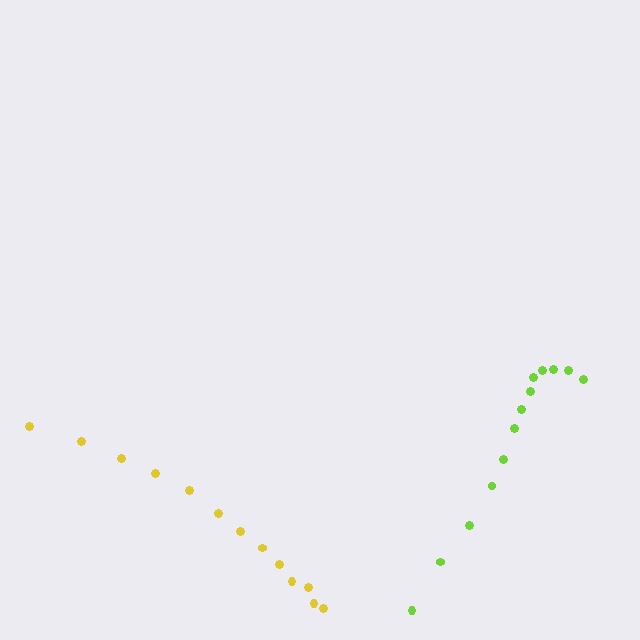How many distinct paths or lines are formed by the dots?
There are 2 distinct paths.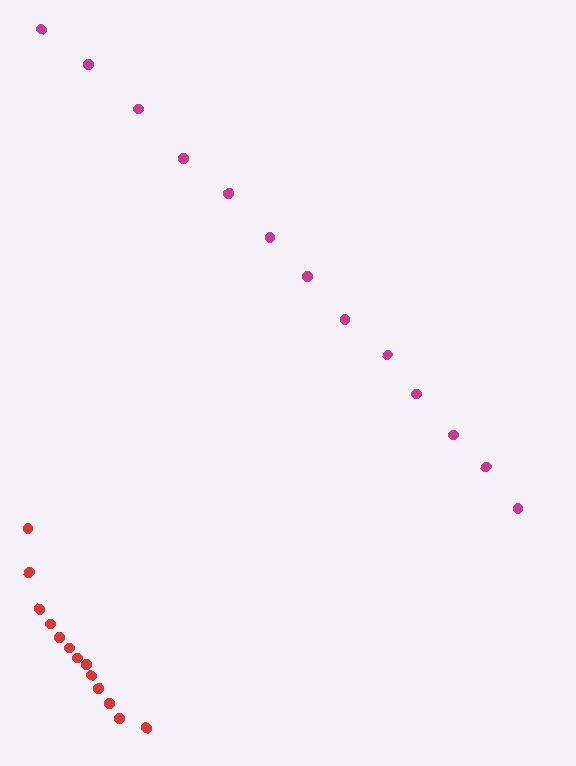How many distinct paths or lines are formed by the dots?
There are 2 distinct paths.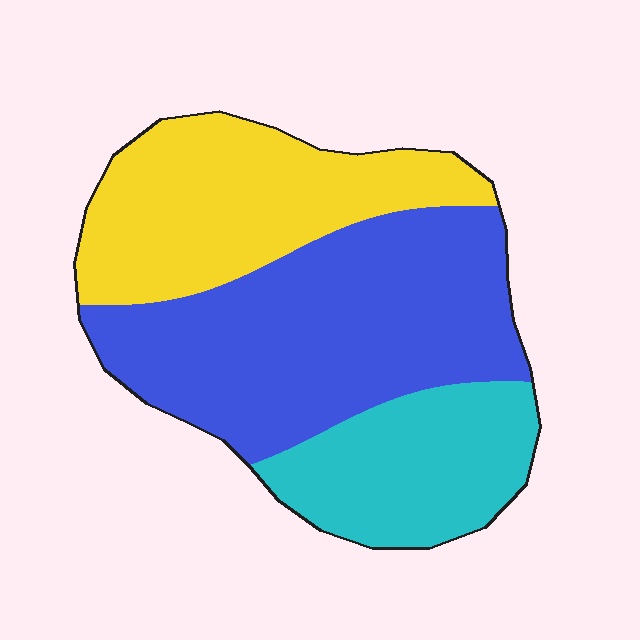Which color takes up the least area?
Cyan, at roughly 25%.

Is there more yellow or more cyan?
Yellow.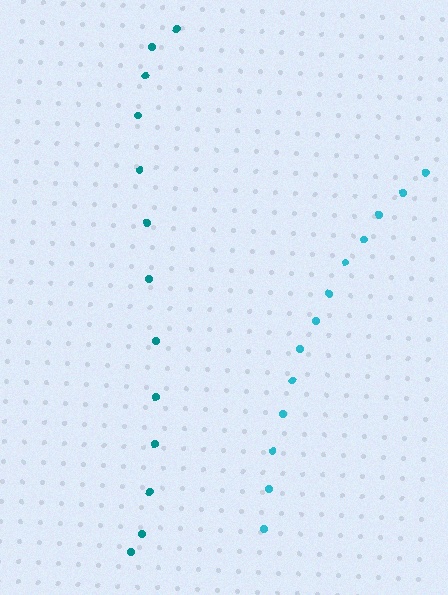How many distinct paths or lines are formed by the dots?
There are 2 distinct paths.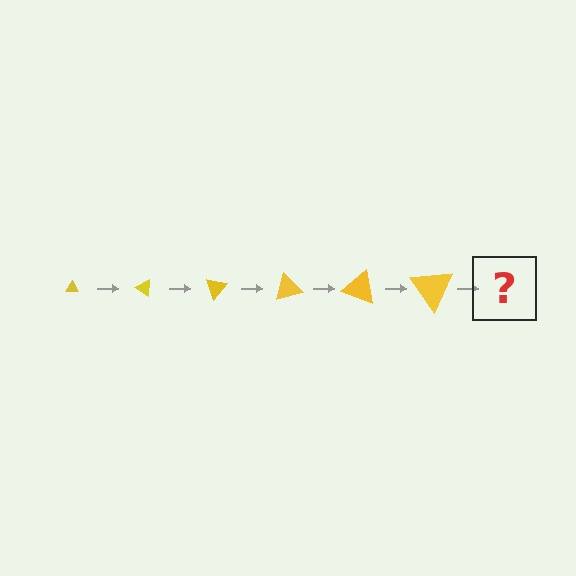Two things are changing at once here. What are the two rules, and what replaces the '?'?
The two rules are that the triangle grows larger each step and it rotates 35 degrees each step. The '?' should be a triangle, larger than the previous one and rotated 210 degrees from the start.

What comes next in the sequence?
The next element should be a triangle, larger than the previous one and rotated 210 degrees from the start.